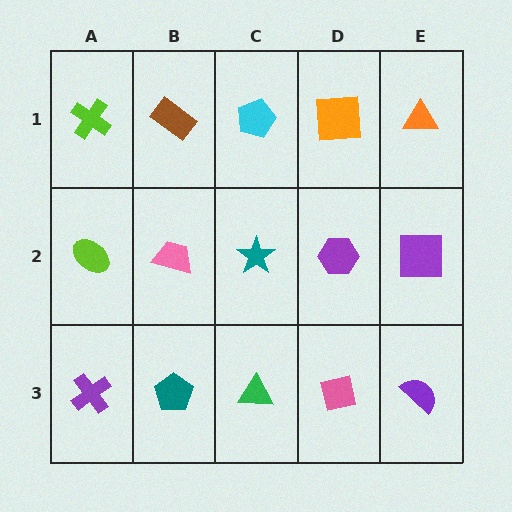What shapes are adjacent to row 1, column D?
A purple hexagon (row 2, column D), a cyan pentagon (row 1, column C), an orange triangle (row 1, column E).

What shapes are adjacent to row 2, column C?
A cyan pentagon (row 1, column C), a green triangle (row 3, column C), a pink trapezoid (row 2, column B), a purple hexagon (row 2, column D).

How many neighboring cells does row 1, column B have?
3.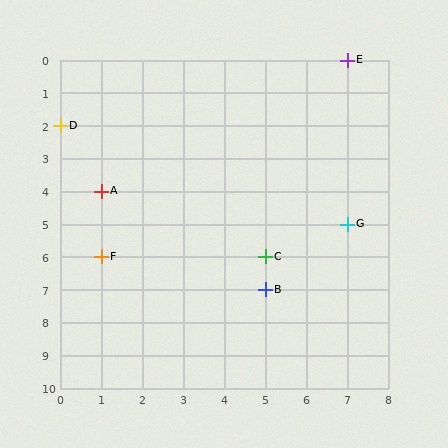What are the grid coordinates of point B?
Point B is at grid coordinates (5, 7).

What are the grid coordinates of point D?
Point D is at grid coordinates (0, 2).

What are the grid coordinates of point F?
Point F is at grid coordinates (1, 6).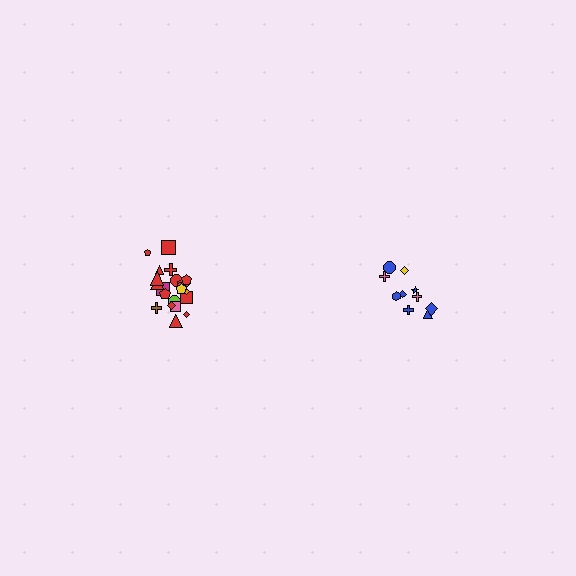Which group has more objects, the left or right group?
The left group.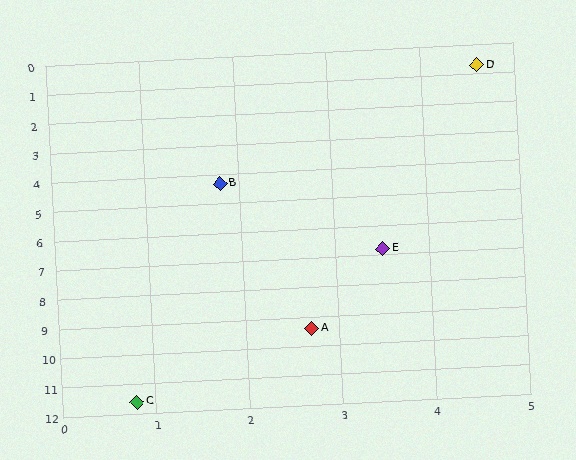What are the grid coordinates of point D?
Point D is at approximately (4.6, 0.7).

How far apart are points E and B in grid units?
Points E and B are about 3.0 grid units apart.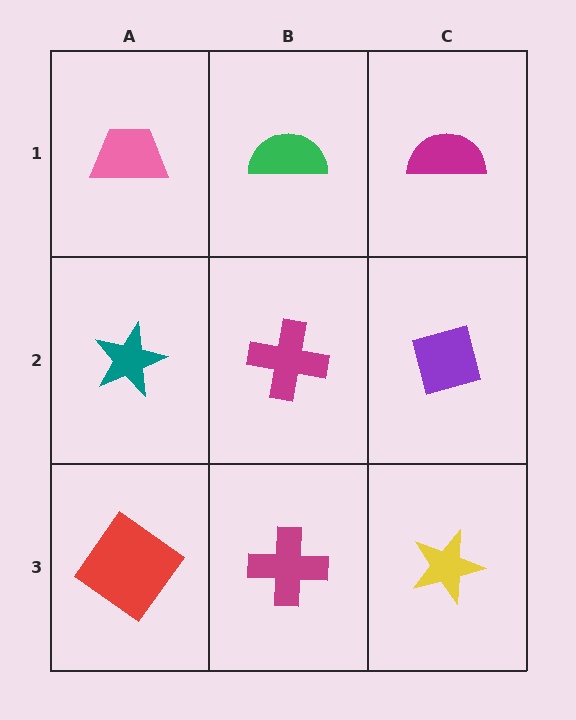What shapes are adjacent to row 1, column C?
A purple square (row 2, column C), a green semicircle (row 1, column B).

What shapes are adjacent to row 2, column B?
A green semicircle (row 1, column B), a magenta cross (row 3, column B), a teal star (row 2, column A), a purple square (row 2, column C).